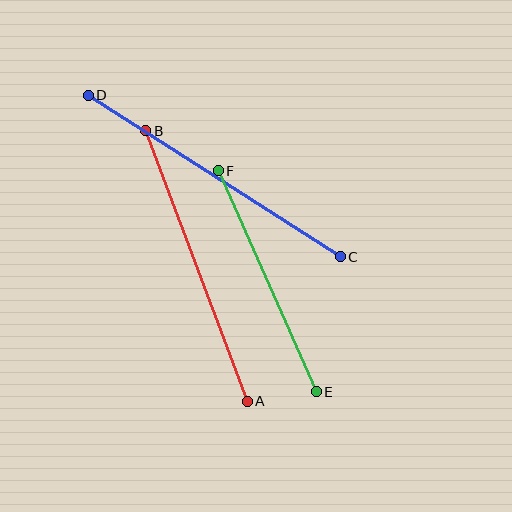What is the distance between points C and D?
The distance is approximately 300 pixels.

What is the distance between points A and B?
The distance is approximately 289 pixels.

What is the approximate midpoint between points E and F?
The midpoint is at approximately (267, 281) pixels.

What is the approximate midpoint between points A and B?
The midpoint is at approximately (196, 266) pixels.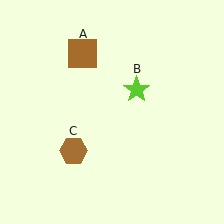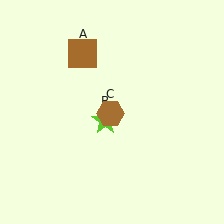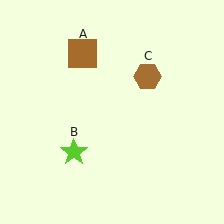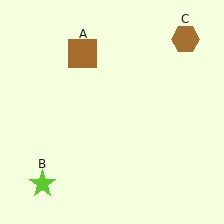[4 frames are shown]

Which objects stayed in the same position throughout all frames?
Brown square (object A) remained stationary.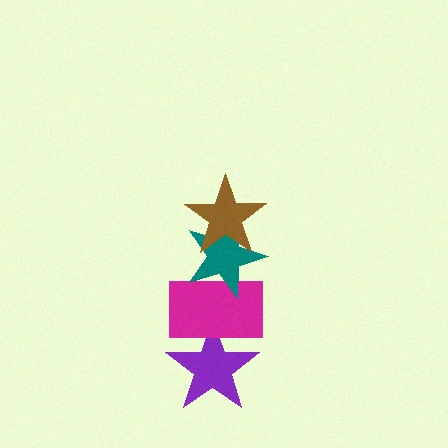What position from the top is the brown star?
The brown star is 1st from the top.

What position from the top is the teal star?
The teal star is 2nd from the top.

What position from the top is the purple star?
The purple star is 4th from the top.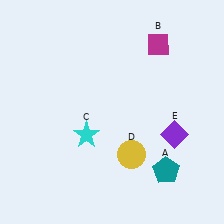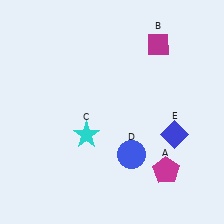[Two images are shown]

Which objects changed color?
A changed from teal to magenta. D changed from yellow to blue. E changed from purple to blue.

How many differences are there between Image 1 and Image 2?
There are 3 differences between the two images.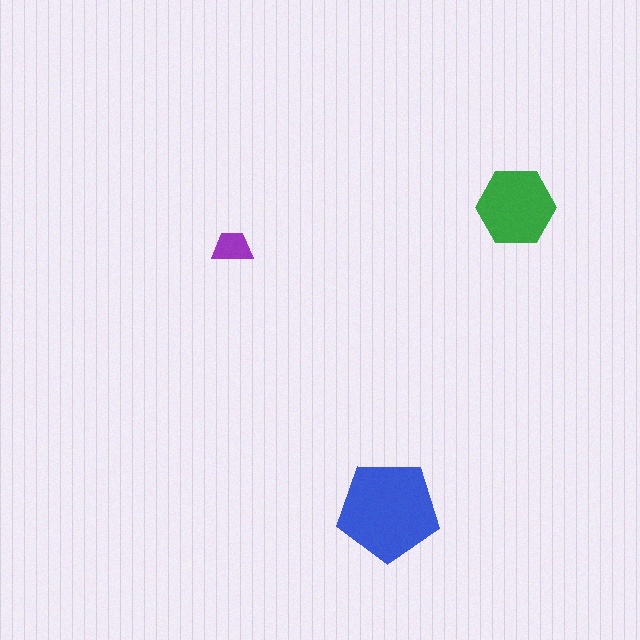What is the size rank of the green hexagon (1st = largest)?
2nd.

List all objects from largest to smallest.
The blue pentagon, the green hexagon, the purple trapezoid.